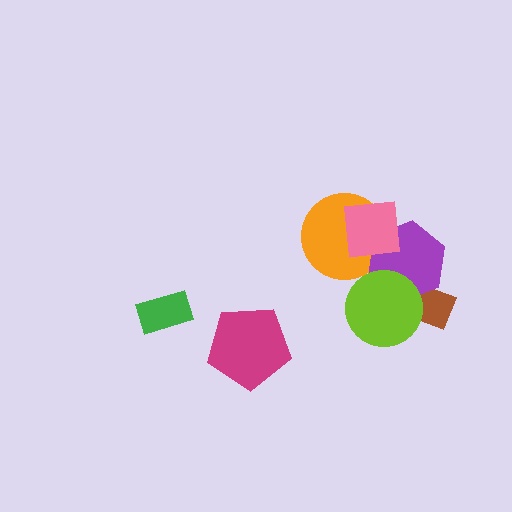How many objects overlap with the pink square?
2 objects overlap with the pink square.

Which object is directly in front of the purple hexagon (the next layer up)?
The lime circle is directly in front of the purple hexagon.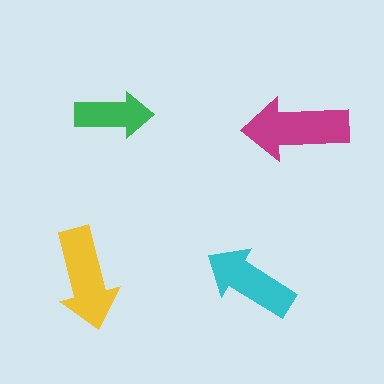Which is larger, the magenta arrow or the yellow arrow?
The magenta one.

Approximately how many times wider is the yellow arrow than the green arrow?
About 1.5 times wider.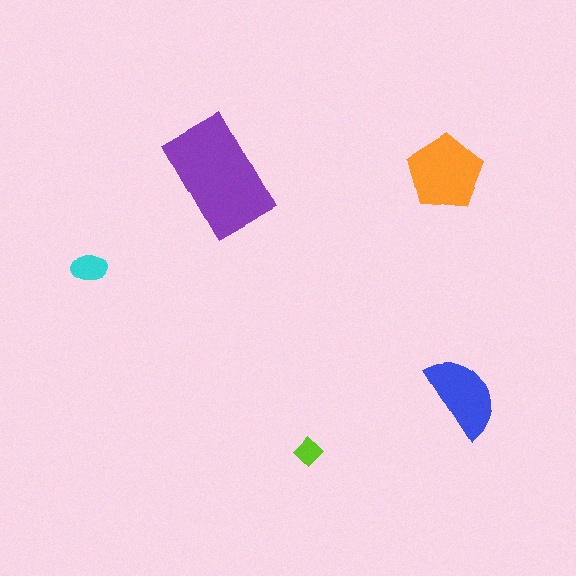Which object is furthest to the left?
The cyan ellipse is leftmost.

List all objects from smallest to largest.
The lime diamond, the cyan ellipse, the blue semicircle, the orange pentagon, the purple rectangle.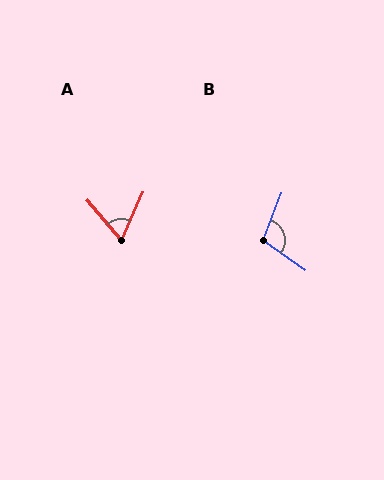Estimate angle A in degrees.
Approximately 65 degrees.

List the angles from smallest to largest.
A (65°), B (104°).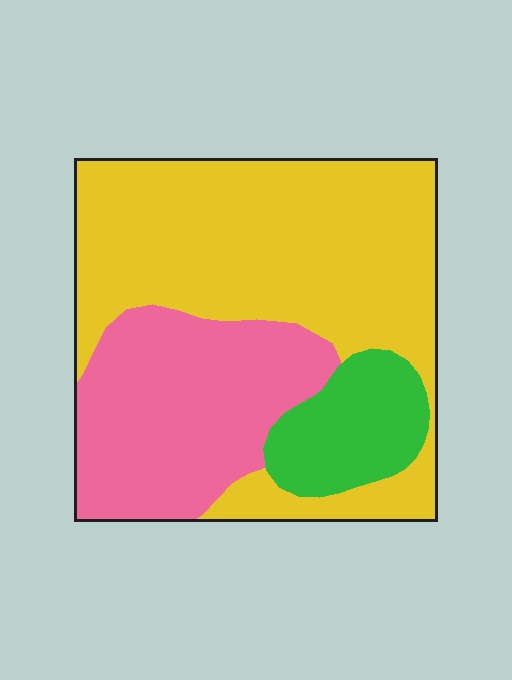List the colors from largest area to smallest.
From largest to smallest: yellow, pink, green.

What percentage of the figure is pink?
Pink covers roughly 30% of the figure.